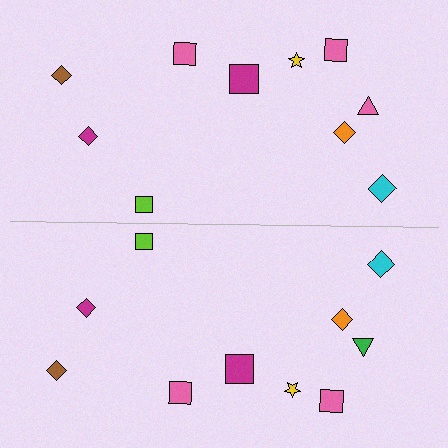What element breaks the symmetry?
The green triangle on the bottom side breaks the symmetry — its mirror counterpart is pink.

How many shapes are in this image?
There are 20 shapes in this image.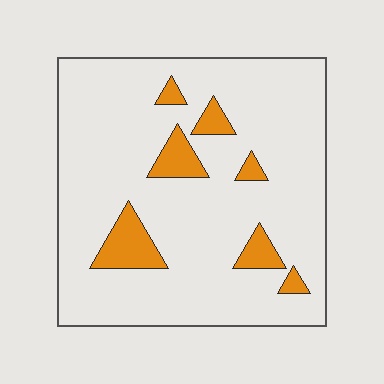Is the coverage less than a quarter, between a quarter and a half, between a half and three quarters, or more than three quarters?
Less than a quarter.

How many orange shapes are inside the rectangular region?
7.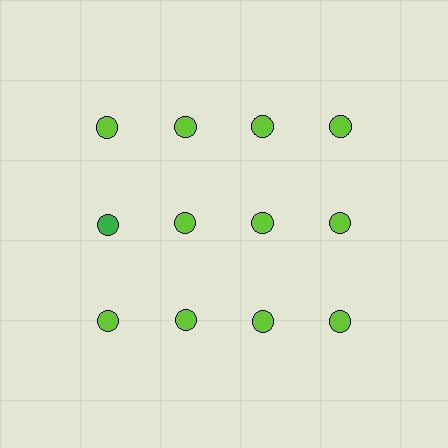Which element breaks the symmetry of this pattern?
The green circle in the second row, leftmost column breaks the symmetry. All other shapes are lime circles.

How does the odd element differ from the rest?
It has a different color: green instead of lime.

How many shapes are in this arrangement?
There are 12 shapes arranged in a grid pattern.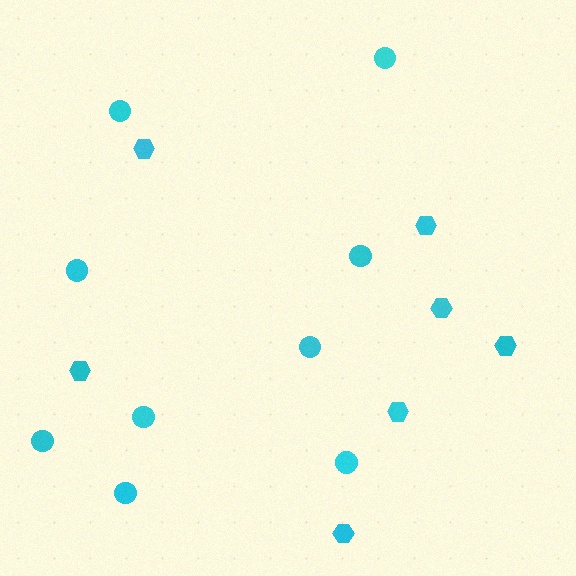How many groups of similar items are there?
There are 2 groups: one group of circles (9) and one group of hexagons (7).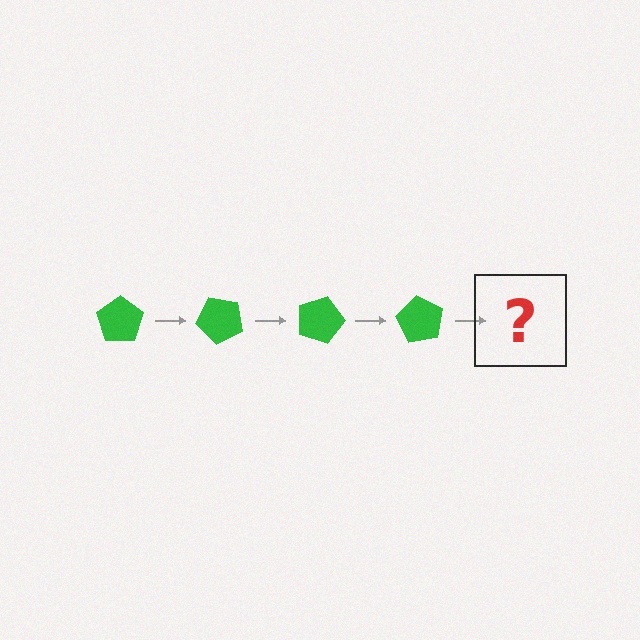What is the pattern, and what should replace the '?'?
The pattern is that the pentagon rotates 45 degrees each step. The '?' should be a green pentagon rotated 180 degrees.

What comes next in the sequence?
The next element should be a green pentagon rotated 180 degrees.